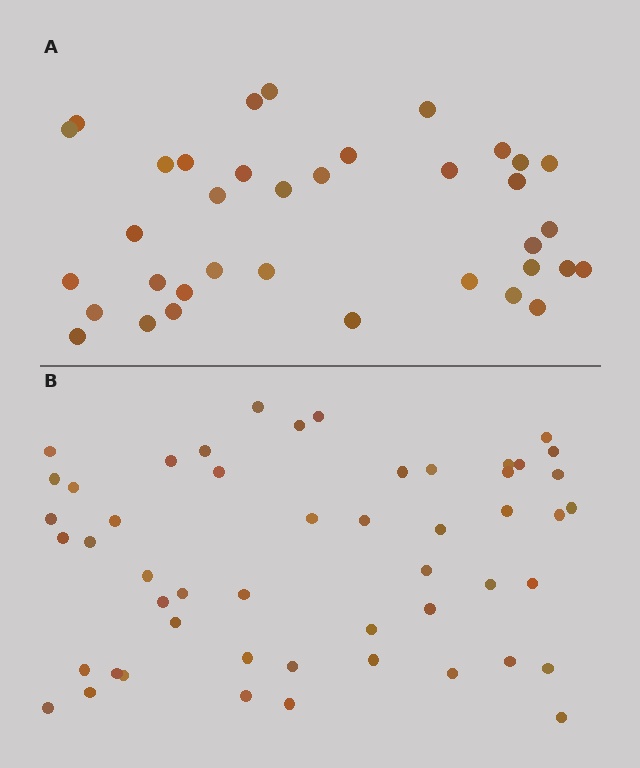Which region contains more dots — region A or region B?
Region B (the bottom region) has more dots.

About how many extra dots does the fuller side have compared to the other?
Region B has approximately 15 more dots than region A.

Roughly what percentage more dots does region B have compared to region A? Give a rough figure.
About 40% more.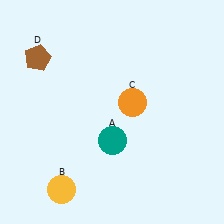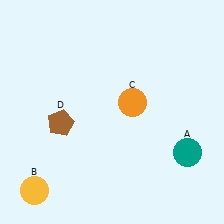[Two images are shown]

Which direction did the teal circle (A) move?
The teal circle (A) moved right.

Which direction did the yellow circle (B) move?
The yellow circle (B) moved left.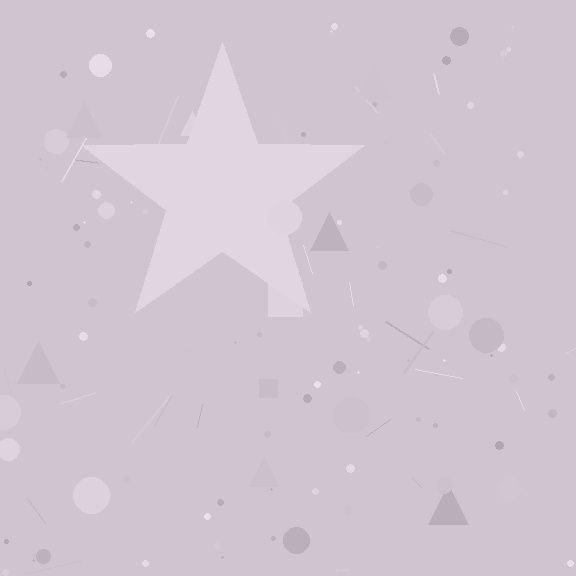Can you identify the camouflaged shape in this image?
The camouflaged shape is a star.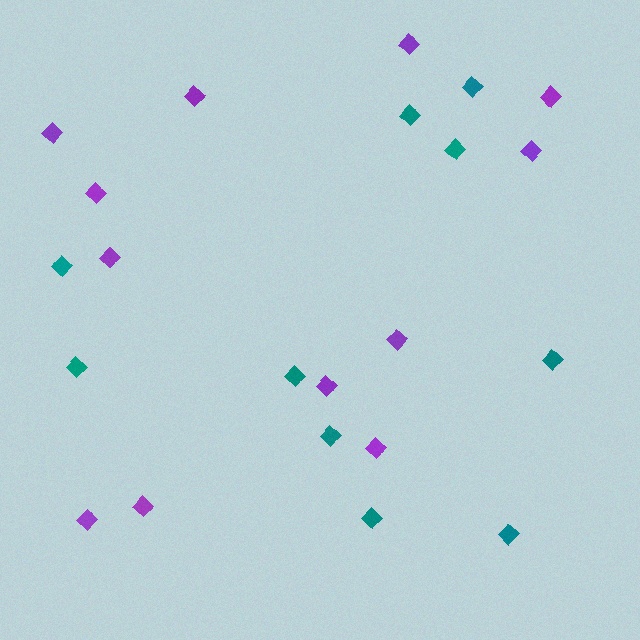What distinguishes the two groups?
There are 2 groups: one group of teal diamonds (10) and one group of purple diamonds (12).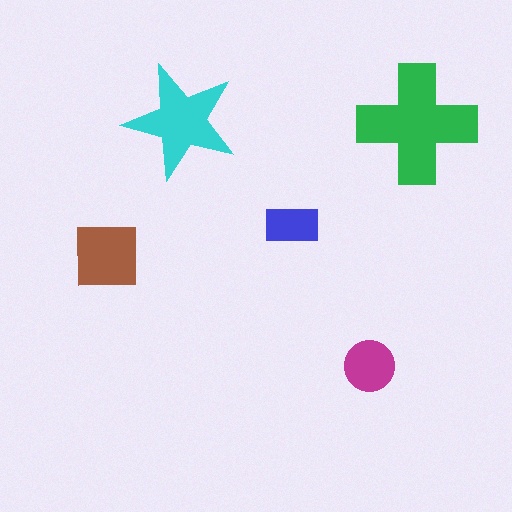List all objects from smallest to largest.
The blue rectangle, the magenta circle, the brown square, the cyan star, the green cross.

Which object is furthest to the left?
The brown square is leftmost.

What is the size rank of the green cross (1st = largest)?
1st.